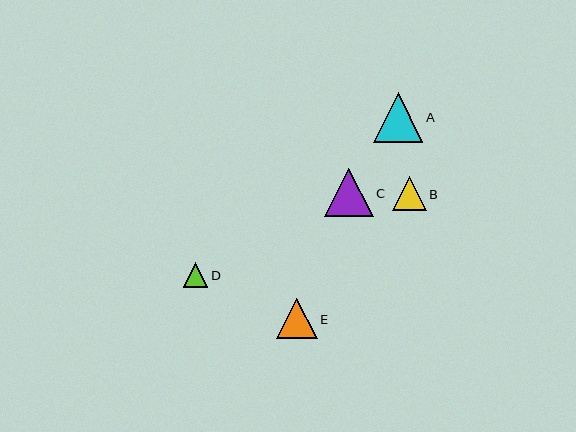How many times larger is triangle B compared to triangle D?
Triangle B is approximately 1.4 times the size of triangle D.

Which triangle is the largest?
Triangle A is the largest with a size of approximately 49 pixels.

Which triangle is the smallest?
Triangle D is the smallest with a size of approximately 25 pixels.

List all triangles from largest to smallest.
From largest to smallest: A, C, E, B, D.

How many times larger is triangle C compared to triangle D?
Triangle C is approximately 2.0 times the size of triangle D.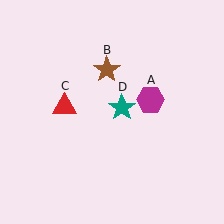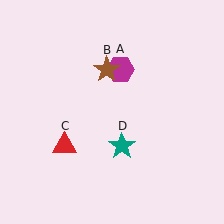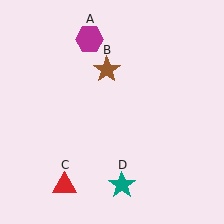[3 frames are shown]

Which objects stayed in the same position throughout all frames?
Brown star (object B) remained stationary.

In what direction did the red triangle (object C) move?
The red triangle (object C) moved down.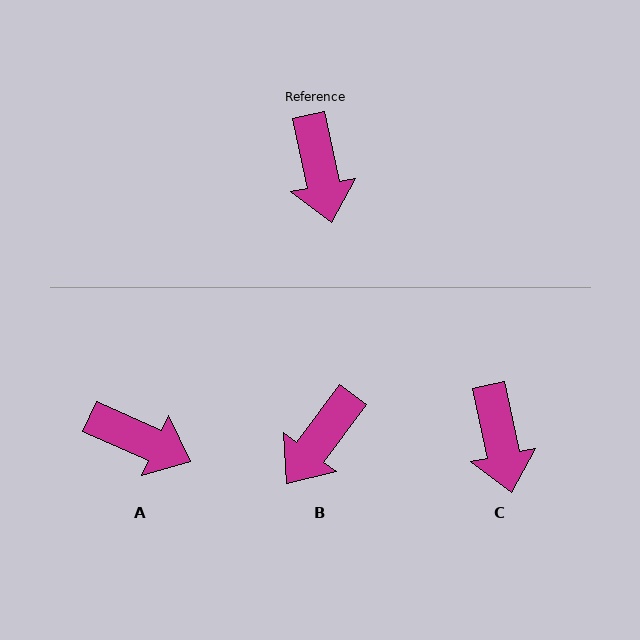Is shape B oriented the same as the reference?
No, it is off by about 49 degrees.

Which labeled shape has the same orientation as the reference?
C.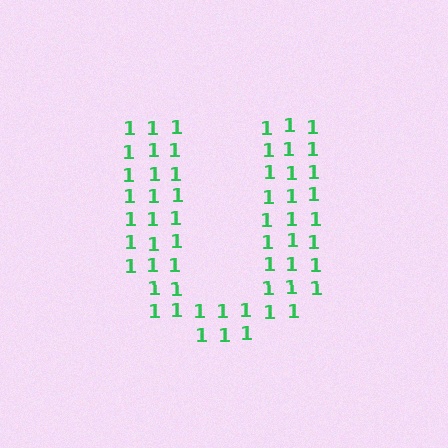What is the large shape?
The large shape is the letter U.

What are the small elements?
The small elements are digit 1's.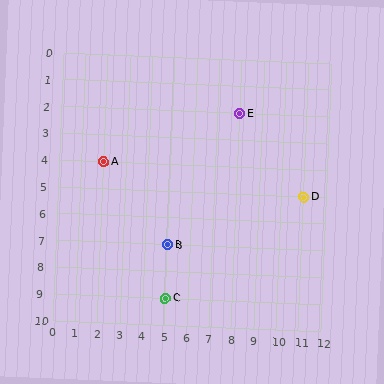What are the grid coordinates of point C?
Point C is at grid coordinates (5, 9).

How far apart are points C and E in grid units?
Points C and E are 3 columns and 7 rows apart (about 7.6 grid units diagonally).